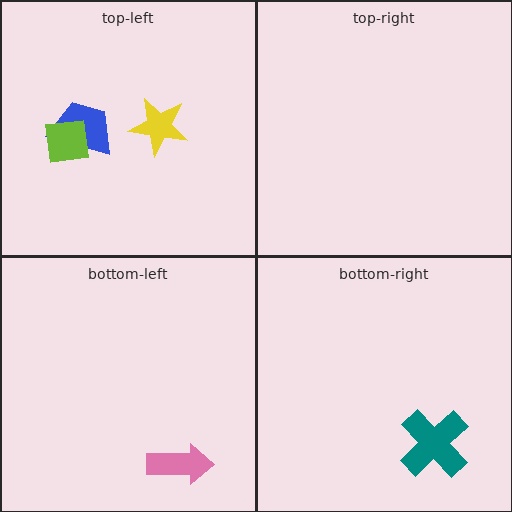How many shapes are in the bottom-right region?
1.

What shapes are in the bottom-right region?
The teal cross.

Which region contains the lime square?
The top-left region.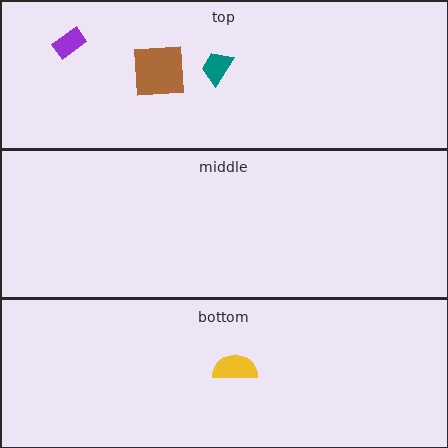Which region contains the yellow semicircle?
The bottom region.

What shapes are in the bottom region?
The yellow semicircle.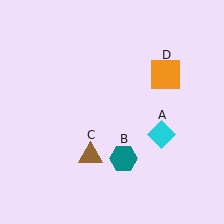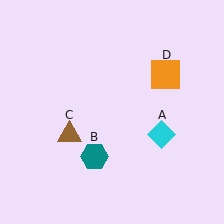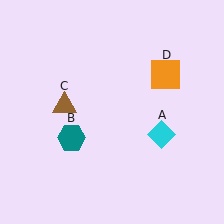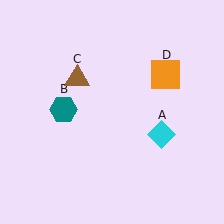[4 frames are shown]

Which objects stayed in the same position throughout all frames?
Cyan diamond (object A) and orange square (object D) remained stationary.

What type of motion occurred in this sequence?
The teal hexagon (object B), brown triangle (object C) rotated clockwise around the center of the scene.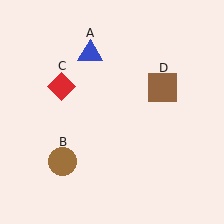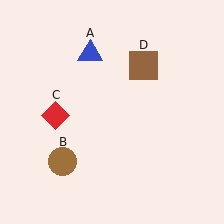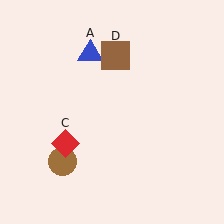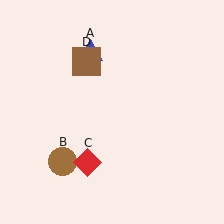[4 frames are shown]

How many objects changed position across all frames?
2 objects changed position: red diamond (object C), brown square (object D).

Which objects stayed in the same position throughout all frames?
Blue triangle (object A) and brown circle (object B) remained stationary.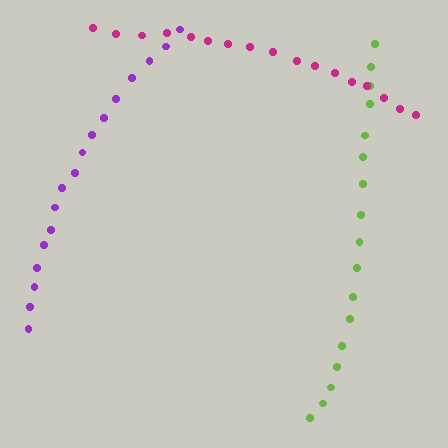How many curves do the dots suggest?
There are 3 distinct paths.